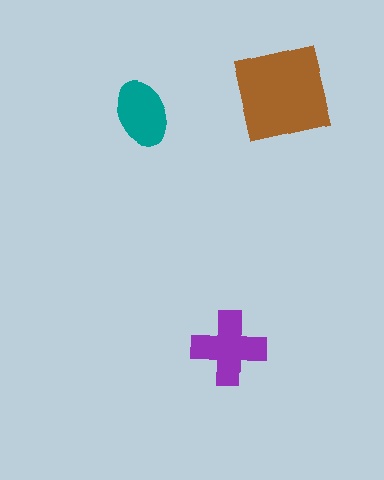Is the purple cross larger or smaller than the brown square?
Smaller.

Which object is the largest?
The brown square.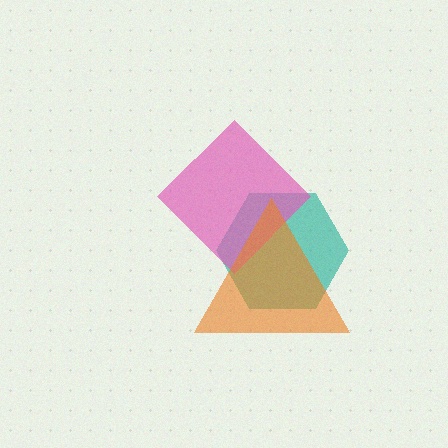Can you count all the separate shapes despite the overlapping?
Yes, there are 3 separate shapes.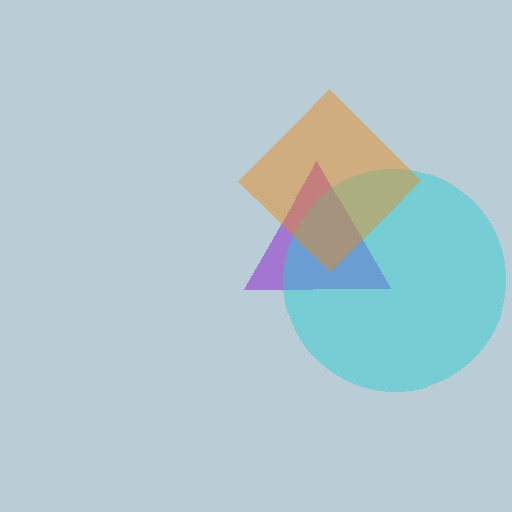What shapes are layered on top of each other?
The layered shapes are: a purple triangle, a cyan circle, an orange diamond.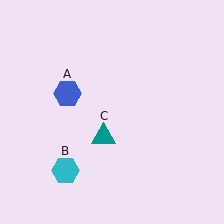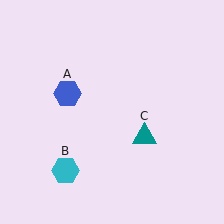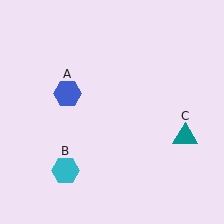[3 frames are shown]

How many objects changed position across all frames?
1 object changed position: teal triangle (object C).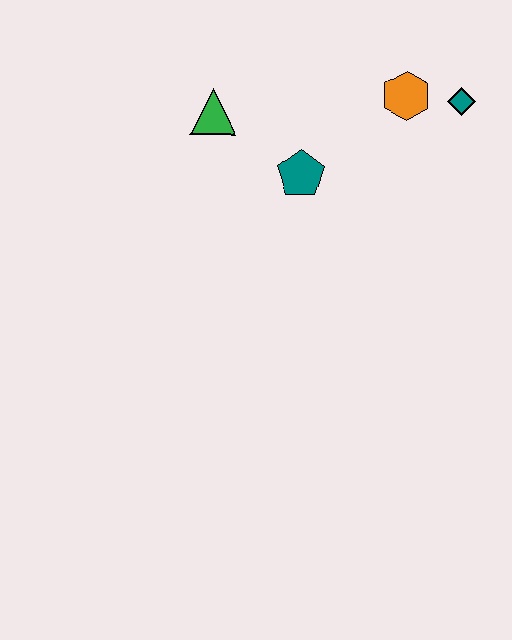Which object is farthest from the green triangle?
The teal diamond is farthest from the green triangle.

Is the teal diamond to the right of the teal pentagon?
Yes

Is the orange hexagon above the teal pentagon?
Yes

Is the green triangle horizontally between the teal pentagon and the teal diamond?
No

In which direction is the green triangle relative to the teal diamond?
The green triangle is to the left of the teal diamond.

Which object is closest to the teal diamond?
The orange hexagon is closest to the teal diamond.